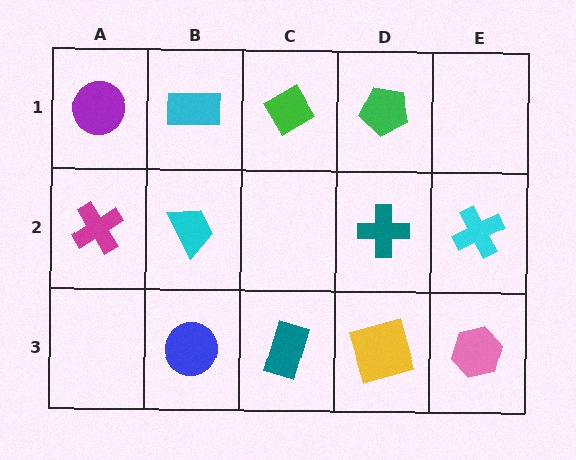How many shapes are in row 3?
4 shapes.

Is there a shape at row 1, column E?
No, that cell is empty.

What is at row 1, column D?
A green pentagon.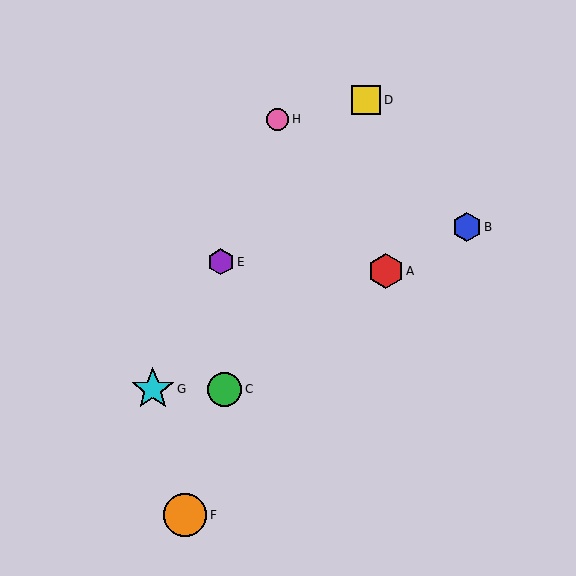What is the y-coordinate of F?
Object F is at y≈515.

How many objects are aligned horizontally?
2 objects (C, G) are aligned horizontally.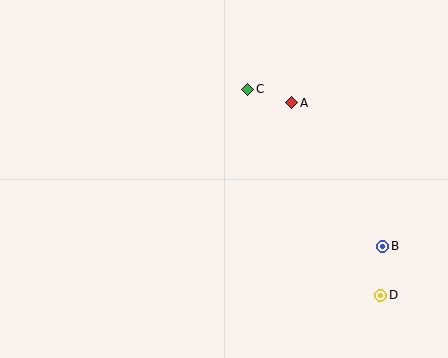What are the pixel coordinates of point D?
Point D is at (381, 295).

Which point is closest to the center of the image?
Point C at (248, 89) is closest to the center.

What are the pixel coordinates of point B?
Point B is at (383, 246).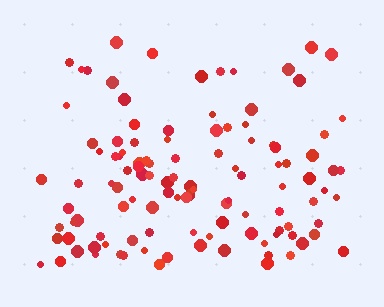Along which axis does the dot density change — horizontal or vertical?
Vertical.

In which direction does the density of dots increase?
From top to bottom, with the bottom side densest.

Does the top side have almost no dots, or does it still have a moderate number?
Still a moderate number, just noticeably fewer than the bottom.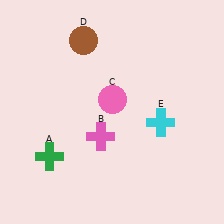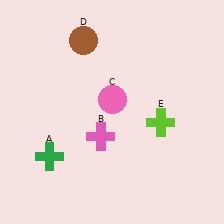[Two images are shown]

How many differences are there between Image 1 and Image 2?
There is 1 difference between the two images.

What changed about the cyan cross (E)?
In Image 1, E is cyan. In Image 2, it changed to lime.